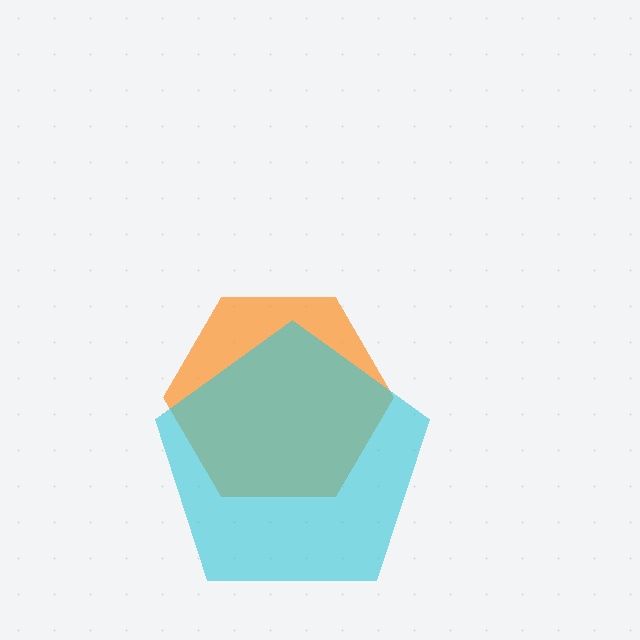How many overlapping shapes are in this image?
There are 2 overlapping shapes in the image.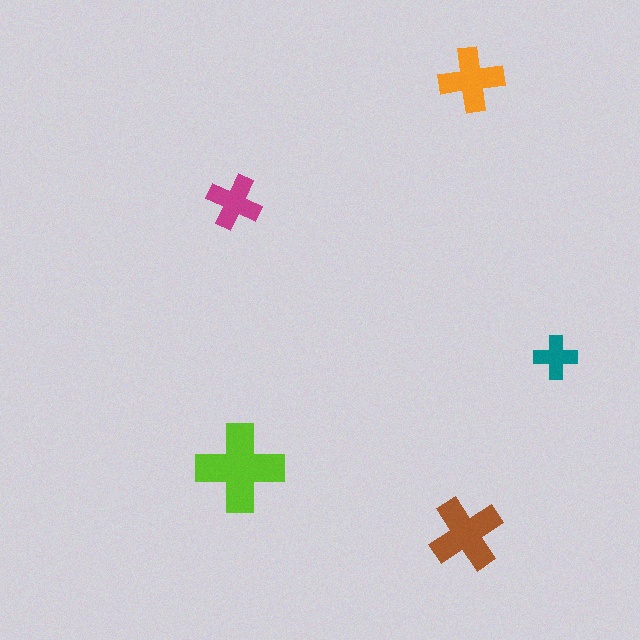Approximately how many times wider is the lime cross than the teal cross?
About 2 times wider.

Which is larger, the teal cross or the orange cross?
The orange one.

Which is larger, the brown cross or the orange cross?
The brown one.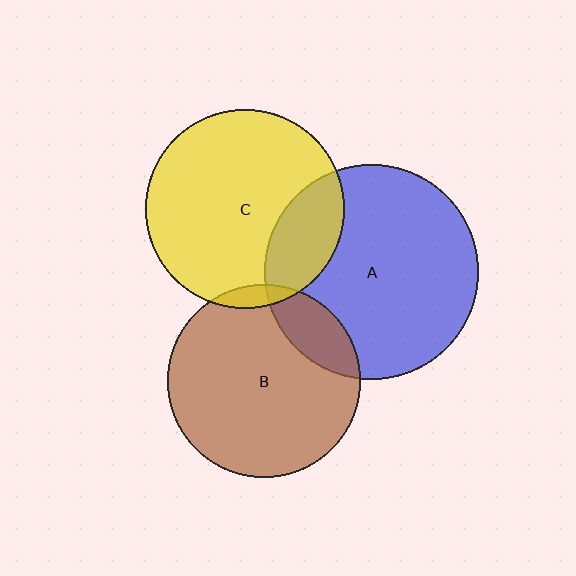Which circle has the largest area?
Circle A (blue).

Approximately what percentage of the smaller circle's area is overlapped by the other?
Approximately 5%.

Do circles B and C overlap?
Yes.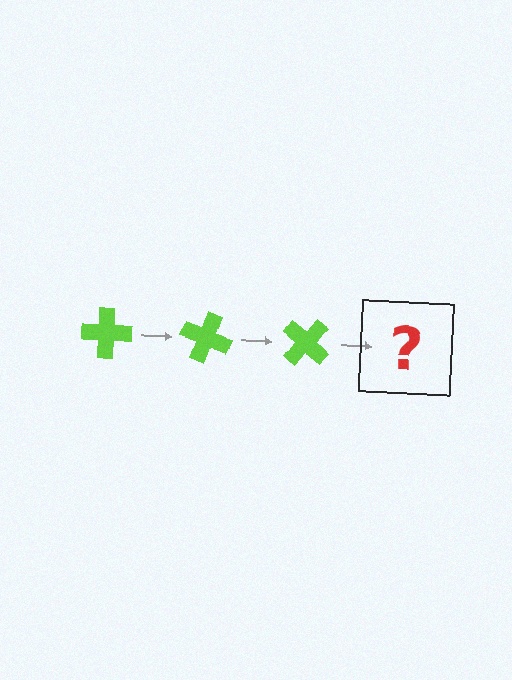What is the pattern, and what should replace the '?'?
The pattern is that the cross rotates 20 degrees each step. The '?' should be a lime cross rotated 60 degrees.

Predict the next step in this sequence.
The next step is a lime cross rotated 60 degrees.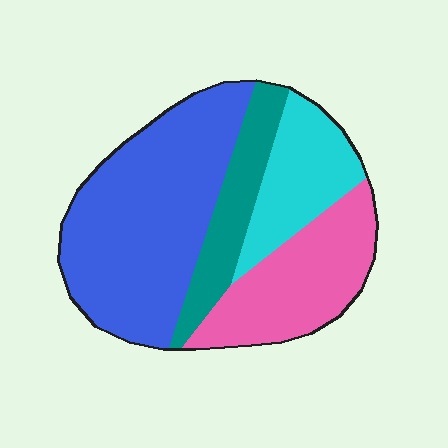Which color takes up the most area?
Blue, at roughly 45%.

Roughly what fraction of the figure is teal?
Teal covers about 15% of the figure.